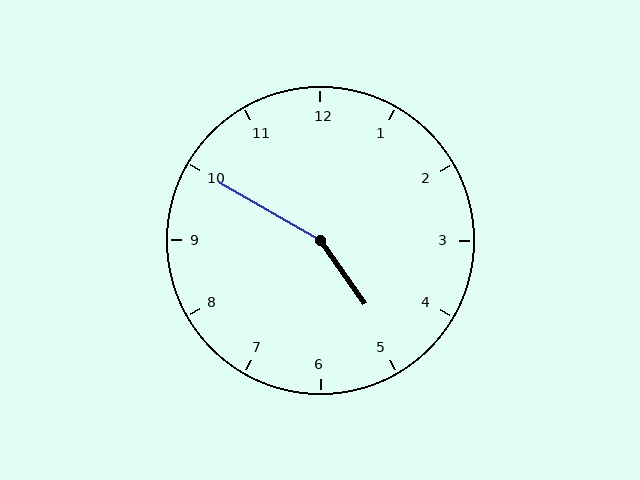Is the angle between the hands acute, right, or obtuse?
It is obtuse.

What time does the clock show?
4:50.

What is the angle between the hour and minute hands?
Approximately 155 degrees.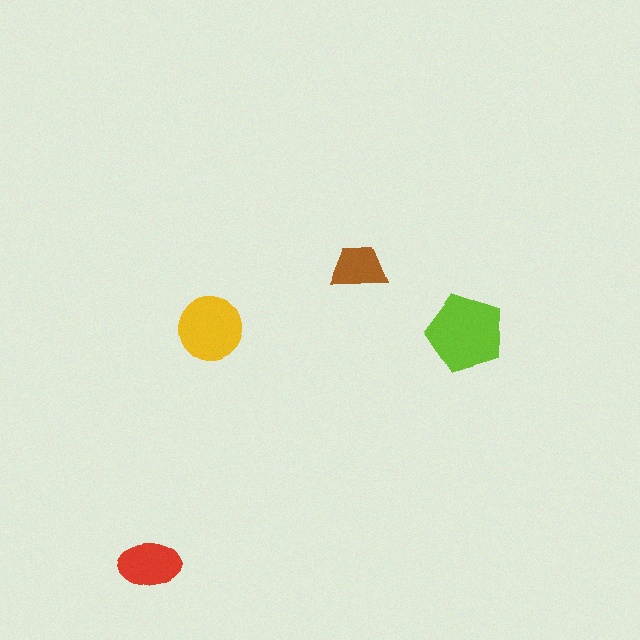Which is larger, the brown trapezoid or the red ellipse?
The red ellipse.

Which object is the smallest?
The brown trapezoid.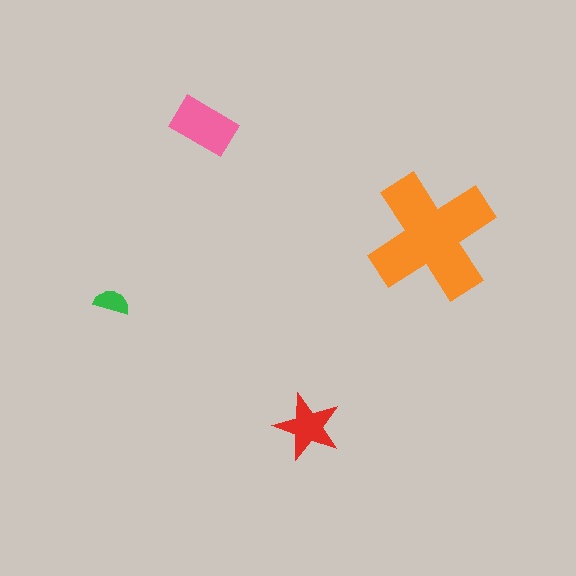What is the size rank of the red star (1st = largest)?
3rd.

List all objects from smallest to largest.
The green semicircle, the red star, the pink rectangle, the orange cross.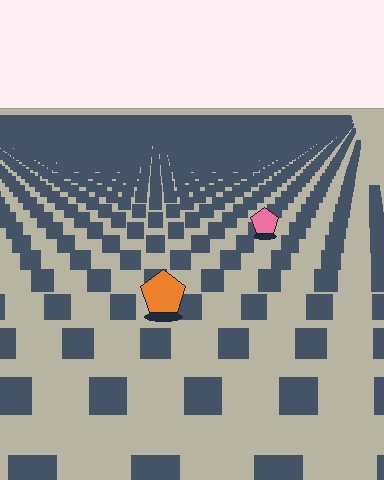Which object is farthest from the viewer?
The pink pentagon is farthest from the viewer. It appears smaller and the ground texture around it is denser.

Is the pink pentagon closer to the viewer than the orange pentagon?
No. The orange pentagon is closer — you can tell from the texture gradient: the ground texture is coarser near it.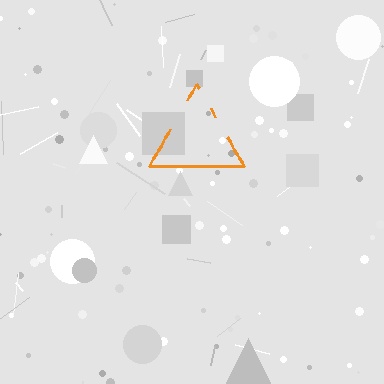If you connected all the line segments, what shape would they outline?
They would outline a triangle.